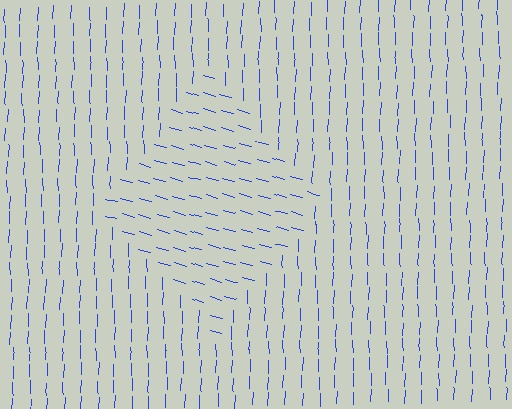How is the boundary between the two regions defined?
The boundary is defined purely by a change in line orientation (approximately 76 degrees difference). All lines are the same color and thickness.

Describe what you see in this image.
The image is filled with small blue line segments. A diamond region in the image has lines oriented differently from the surrounding lines, creating a visible texture boundary.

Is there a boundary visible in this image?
Yes, there is a texture boundary formed by a change in line orientation.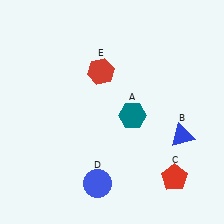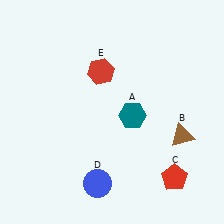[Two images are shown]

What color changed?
The triangle (B) changed from blue in Image 1 to brown in Image 2.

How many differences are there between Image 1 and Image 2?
There is 1 difference between the two images.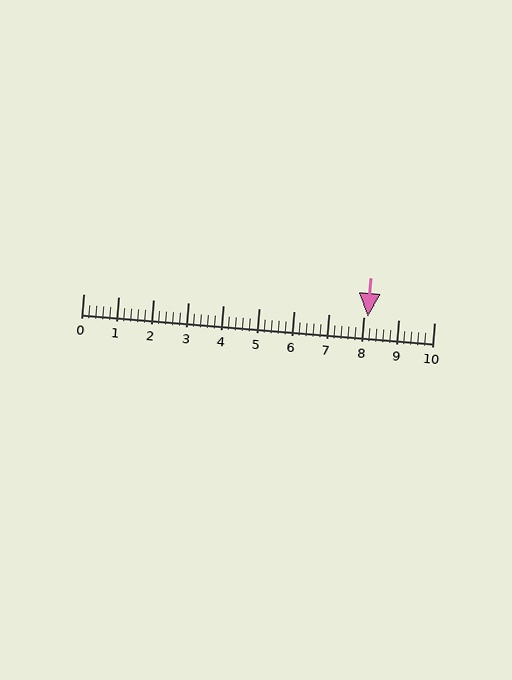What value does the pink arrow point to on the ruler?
The pink arrow points to approximately 8.1.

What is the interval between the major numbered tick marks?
The major tick marks are spaced 1 units apart.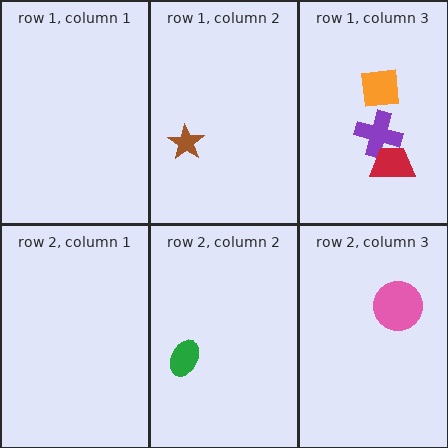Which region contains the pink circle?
The row 2, column 3 region.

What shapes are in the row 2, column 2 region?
The green ellipse.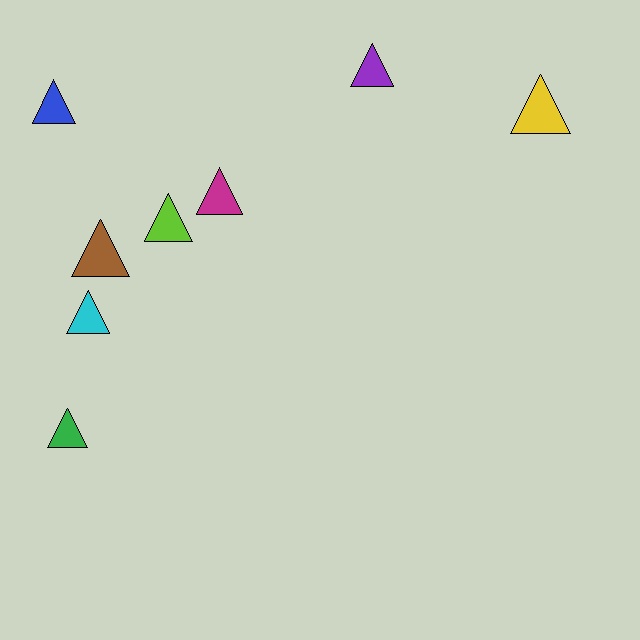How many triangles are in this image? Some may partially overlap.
There are 8 triangles.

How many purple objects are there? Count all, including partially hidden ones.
There is 1 purple object.